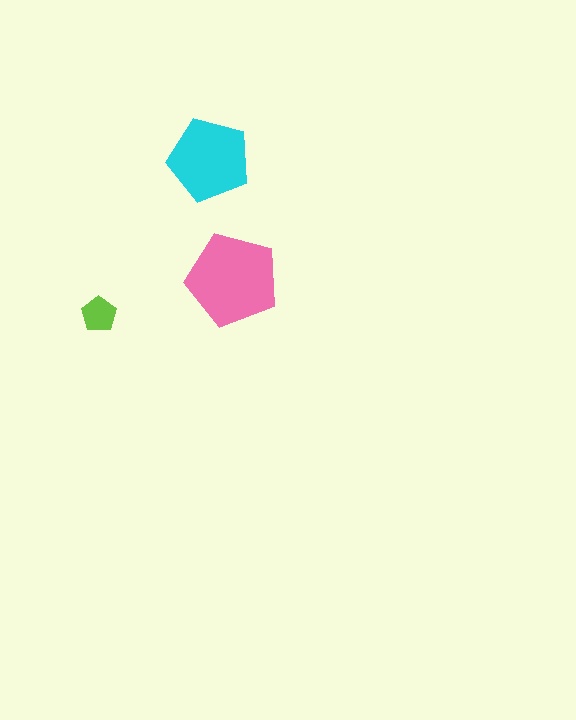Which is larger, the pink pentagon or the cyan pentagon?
The pink one.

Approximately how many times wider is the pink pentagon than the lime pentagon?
About 2.5 times wider.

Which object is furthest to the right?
The pink pentagon is rightmost.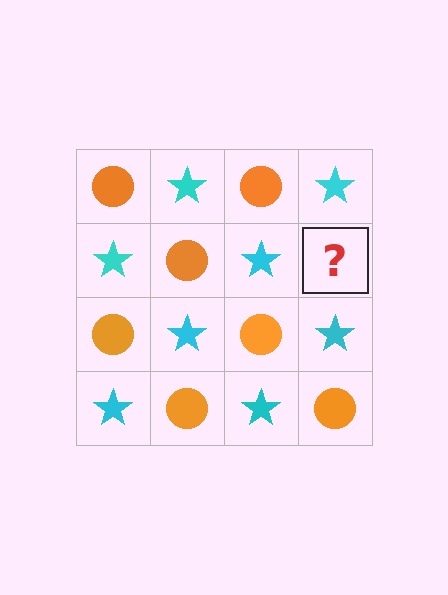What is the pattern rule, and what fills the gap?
The rule is that it alternates orange circle and cyan star in a checkerboard pattern. The gap should be filled with an orange circle.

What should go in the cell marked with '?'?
The missing cell should contain an orange circle.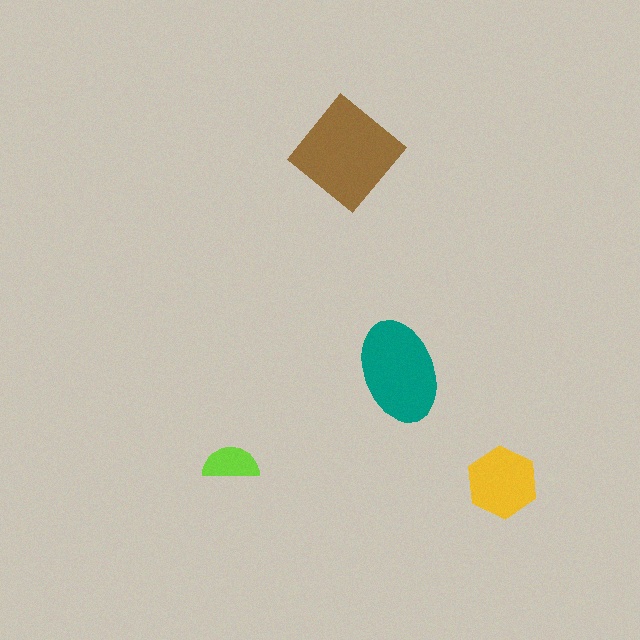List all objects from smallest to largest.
The lime semicircle, the yellow hexagon, the teal ellipse, the brown diamond.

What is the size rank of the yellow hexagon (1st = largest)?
3rd.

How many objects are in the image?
There are 4 objects in the image.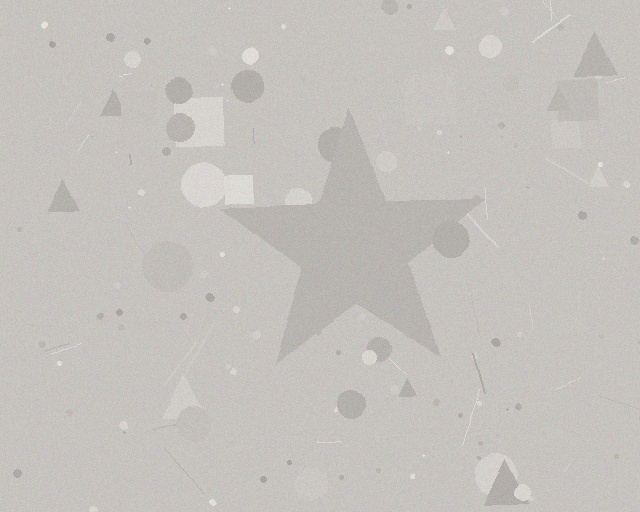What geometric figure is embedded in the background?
A star is embedded in the background.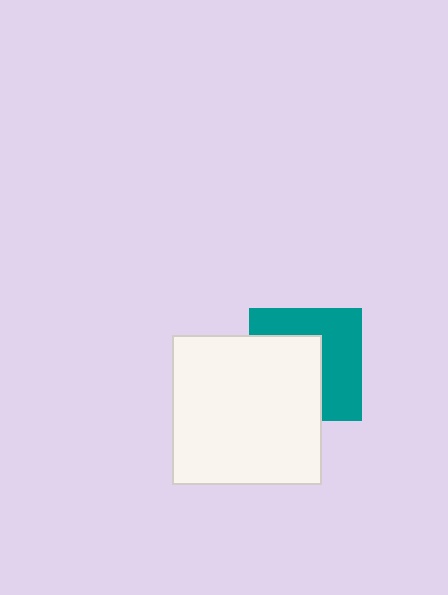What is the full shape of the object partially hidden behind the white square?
The partially hidden object is a teal square.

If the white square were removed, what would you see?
You would see the complete teal square.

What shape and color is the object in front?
The object in front is a white square.